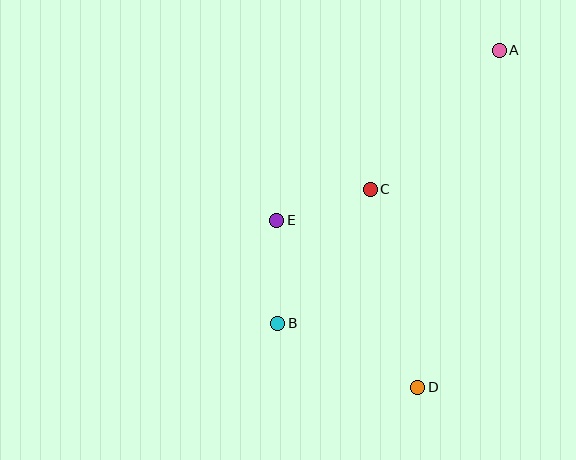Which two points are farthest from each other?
Points A and B are farthest from each other.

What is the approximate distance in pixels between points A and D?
The distance between A and D is approximately 347 pixels.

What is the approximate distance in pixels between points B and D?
The distance between B and D is approximately 154 pixels.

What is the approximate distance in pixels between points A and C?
The distance between A and C is approximately 190 pixels.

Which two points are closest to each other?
Points C and E are closest to each other.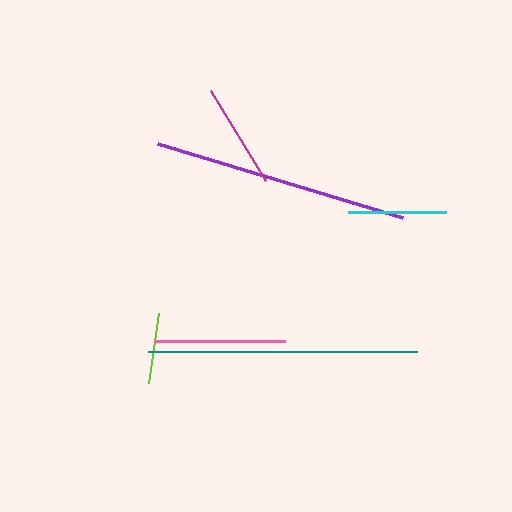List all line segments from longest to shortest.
From longest to shortest: teal, purple, pink, magenta, cyan, lime.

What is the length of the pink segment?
The pink segment is approximately 131 pixels long.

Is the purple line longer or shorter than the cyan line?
The purple line is longer than the cyan line.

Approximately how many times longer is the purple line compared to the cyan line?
The purple line is approximately 2.6 times the length of the cyan line.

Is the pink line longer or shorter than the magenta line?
The pink line is longer than the magenta line.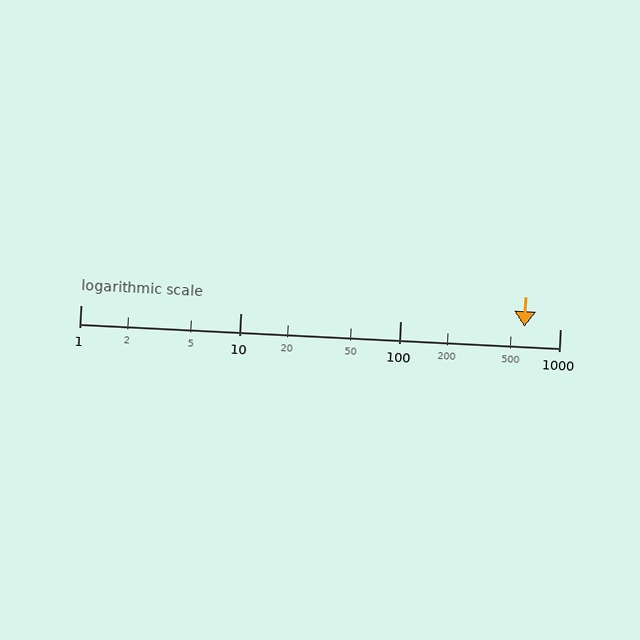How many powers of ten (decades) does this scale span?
The scale spans 3 decades, from 1 to 1000.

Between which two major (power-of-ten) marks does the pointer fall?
The pointer is between 100 and 1000.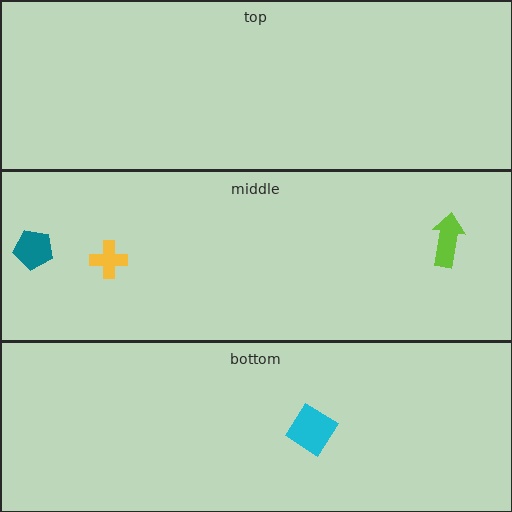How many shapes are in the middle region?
3.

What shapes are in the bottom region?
The cyan diamond.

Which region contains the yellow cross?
The middle region.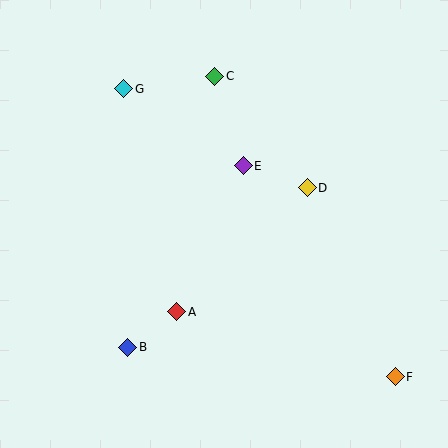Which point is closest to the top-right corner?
Point D is closest to the top-right corner.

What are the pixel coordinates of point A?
Point A is at (177, 312).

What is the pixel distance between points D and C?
The distance between D and C is 145 pixels.